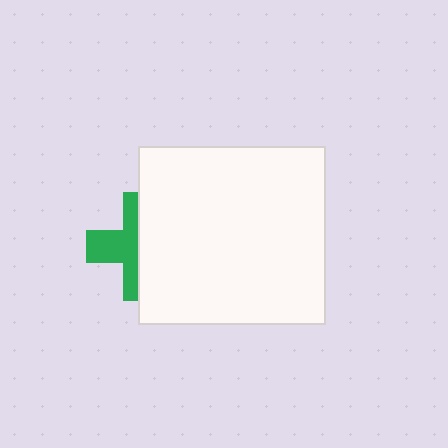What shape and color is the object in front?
The object in front is a white rectangle.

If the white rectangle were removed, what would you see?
You would see the complete green cross.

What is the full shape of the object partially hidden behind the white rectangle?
The partially hidden object is a green cross.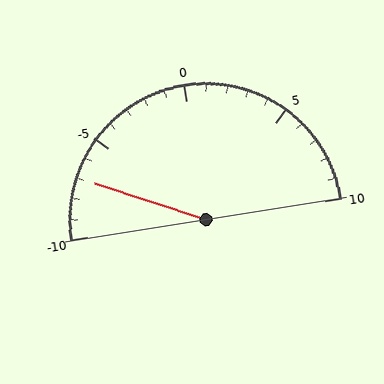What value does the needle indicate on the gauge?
The needle indicates approximately -7.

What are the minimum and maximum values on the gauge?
The gauge ranges from -10 to 10.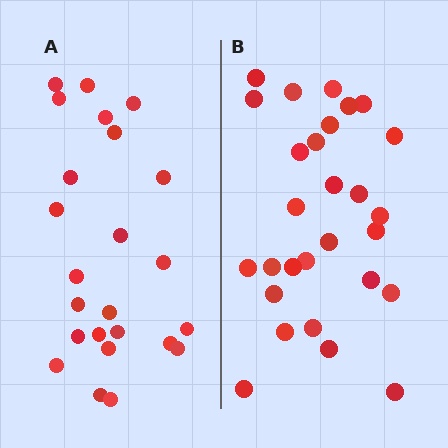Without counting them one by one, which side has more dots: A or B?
Region B (the right region) has more dots.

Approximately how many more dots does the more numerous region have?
Region B has about 4 more dots than region A.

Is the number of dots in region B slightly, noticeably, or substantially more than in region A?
Region B has only slightly more — the two regions are fairly close. The ratio is roughly 1.2 to 1.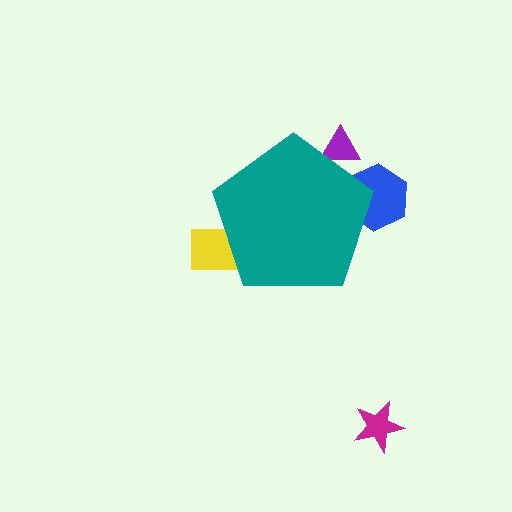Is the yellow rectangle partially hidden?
Yes, the yellow rectangle is partially hidden behind the teal pentagon.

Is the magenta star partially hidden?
No, the magenta star is fully visible.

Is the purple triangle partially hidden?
Yes, the purple triangle is partially hidden behind the teal pentagon.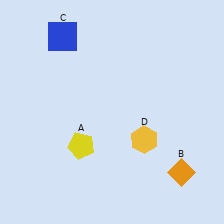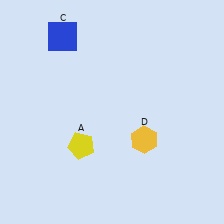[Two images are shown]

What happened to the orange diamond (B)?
The orange diamond (B) was removed in Image 2. It was in the bottom-right area of Image 1.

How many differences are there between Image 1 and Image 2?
There is 1 difference between the two images.